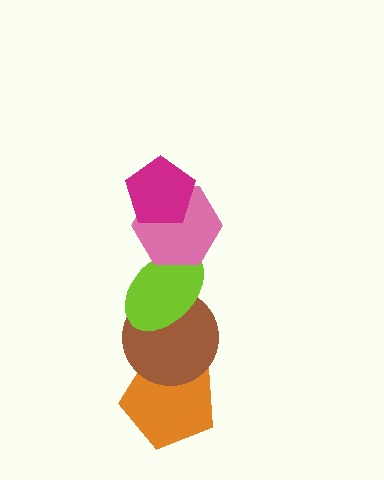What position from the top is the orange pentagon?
The orange pentagon is 5th from the top.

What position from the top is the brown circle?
The brown circle is 4th from the top.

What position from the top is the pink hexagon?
The pink hexagon is 2nd from the top.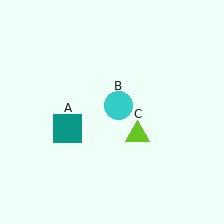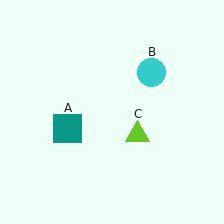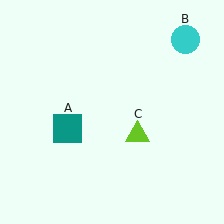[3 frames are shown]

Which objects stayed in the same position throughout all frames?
Teal square (object A) and lime triangle (object C) remained stationary.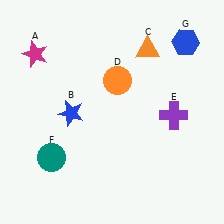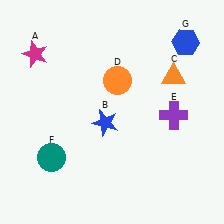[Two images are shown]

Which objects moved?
The objects that moved are: the blue star (B), the orange triangle (C).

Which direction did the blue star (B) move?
The blue star (B) moved right.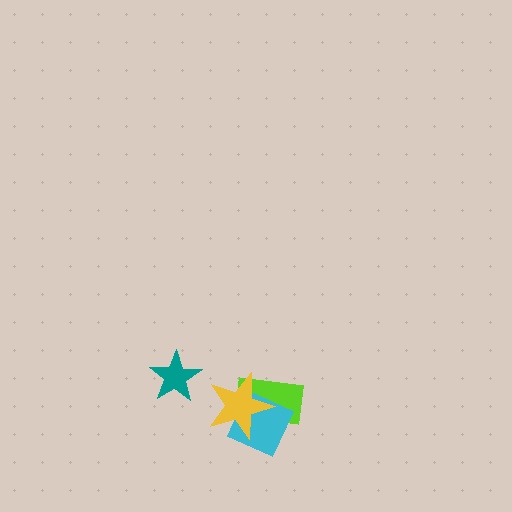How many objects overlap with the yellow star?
2 objects overlap with the yellow star.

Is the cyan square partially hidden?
Yes, it is partially covered by another shape.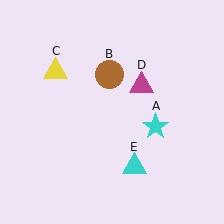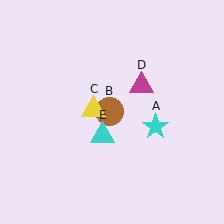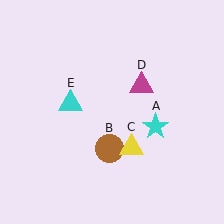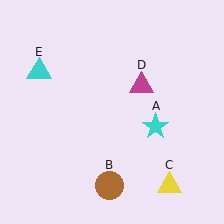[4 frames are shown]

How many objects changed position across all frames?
3 objects changed position: brown circle (object B), yellow triangle (object C), cyan triangle (object E).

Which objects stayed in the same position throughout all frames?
Cyan star (object A) and magenta triangle (object D) remained stationary.